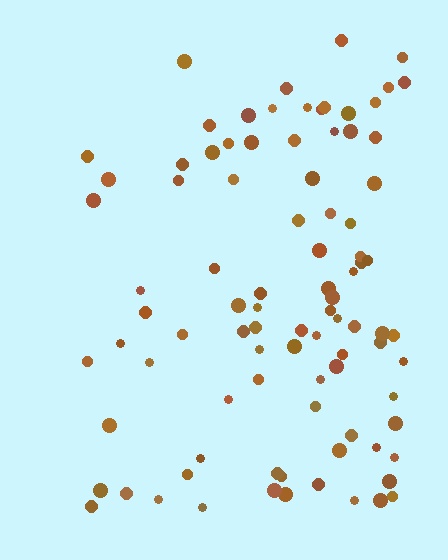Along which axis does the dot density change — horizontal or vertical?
Horizontal.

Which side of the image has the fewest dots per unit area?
The left.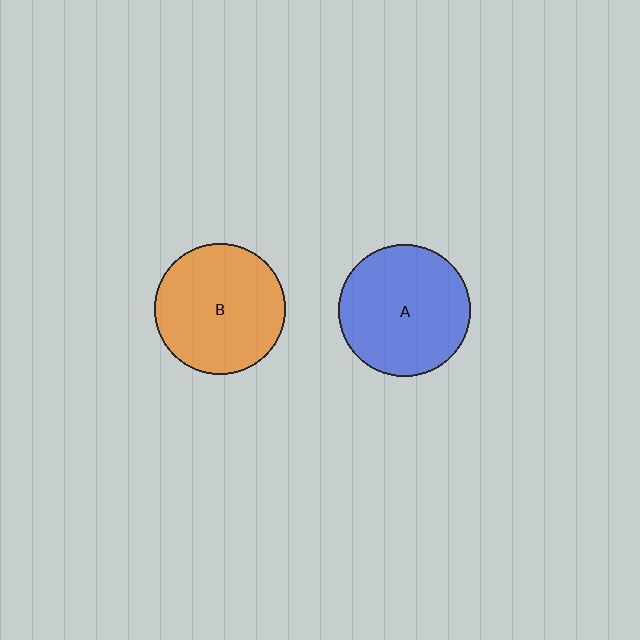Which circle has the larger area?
Circle A (blue).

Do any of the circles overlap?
No, none of the circles overlap.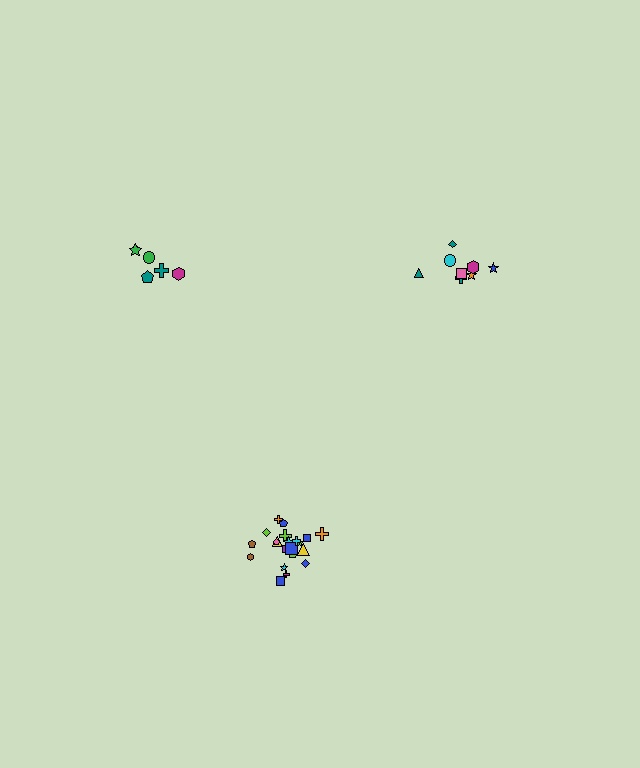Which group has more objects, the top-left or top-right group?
The top-right group.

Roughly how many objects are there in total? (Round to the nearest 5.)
Roughly 35 objects in total.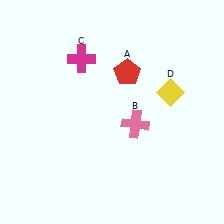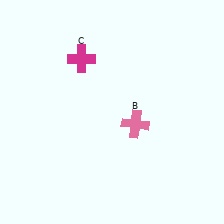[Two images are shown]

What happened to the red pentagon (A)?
The red pentagon (A) was removed in Image 2. It was in the top-right area of Image 1.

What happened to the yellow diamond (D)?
The yellow diamond (D) was removed in Image 2. It was in the top-right area of Image 1.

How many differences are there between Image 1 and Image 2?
There are 2 differences between the two images.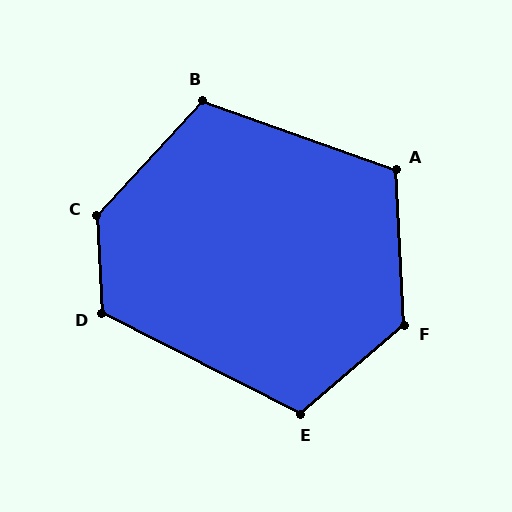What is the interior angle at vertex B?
Approximately 113 degrees (obtuse).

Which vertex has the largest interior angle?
C, at approximately 134 degrees.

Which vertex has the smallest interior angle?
E, at approximately 113 degrees.